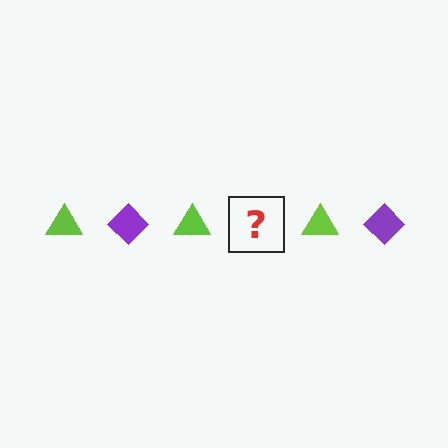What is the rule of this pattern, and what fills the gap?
The rule is that the pattern alternates between lime triangle and purple diamond. The gap should be filled with a purple diamond.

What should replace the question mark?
The question mark should be replaced with a purple diamond.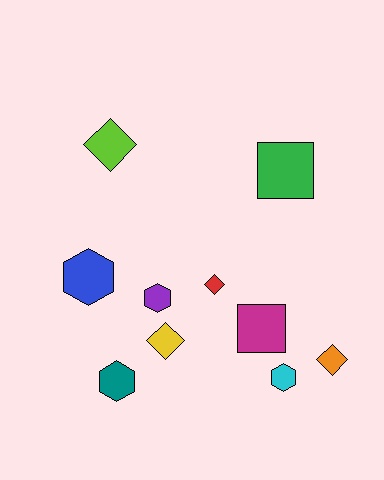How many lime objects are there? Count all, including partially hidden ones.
There is 1 lime object.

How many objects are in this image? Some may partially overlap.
There are 10 objects.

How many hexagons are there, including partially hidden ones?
There are 4 hexagons.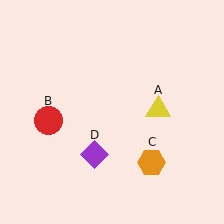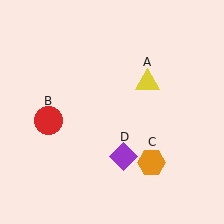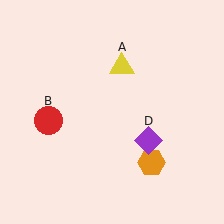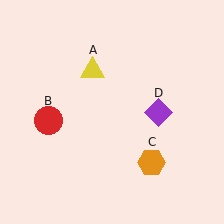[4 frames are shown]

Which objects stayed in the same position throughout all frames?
Red circle (object B) and orange hexagon (object C) remained stationary.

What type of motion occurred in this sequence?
The yellow triangle (object A), purple diamond (object D) rotated counterclockwise around the center of the scene.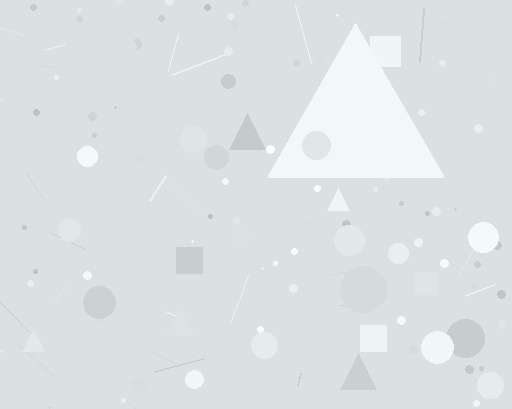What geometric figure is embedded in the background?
A triangle is embedded in the background.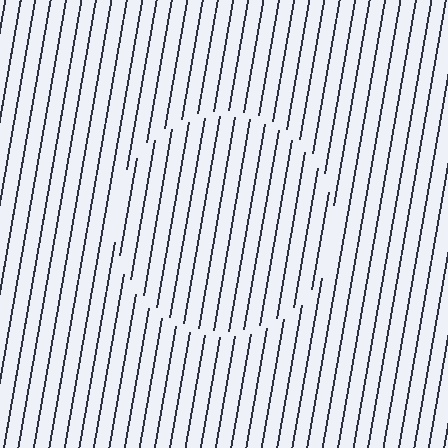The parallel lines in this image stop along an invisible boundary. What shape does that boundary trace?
An illusory circle. The interior of the shape contains the same grating, shifted by half a period — the contour is defined by the phase discontinuity where line-ends from the inner and outer gratings abut.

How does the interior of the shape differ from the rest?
The interior of the shape contains the same grating, shifted by half a period — the contour is defined by the phase discontinuity where line-ends from the inner and outer gratings abut.